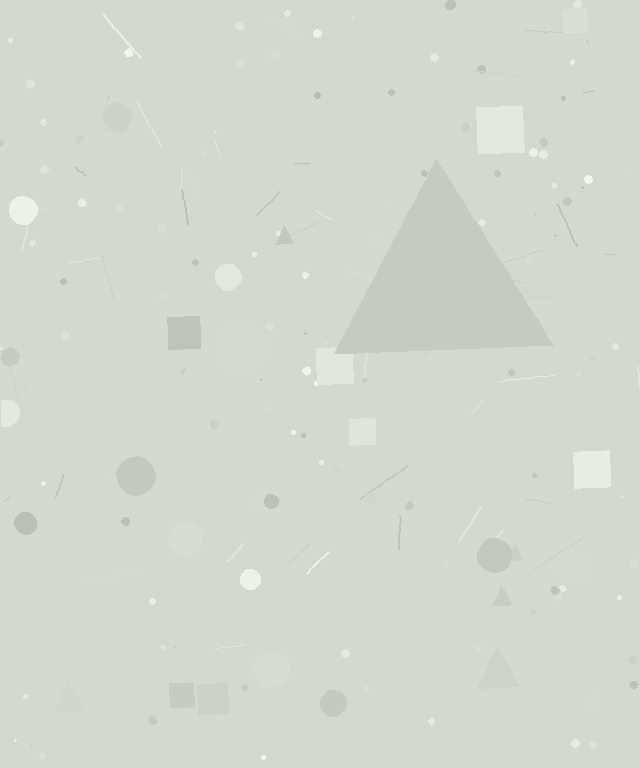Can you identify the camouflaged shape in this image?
The camouflaged shape is a triangle.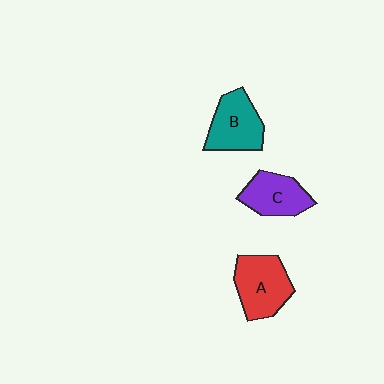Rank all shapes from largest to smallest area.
From largest to smallest: A (red), B (teal), C (purple).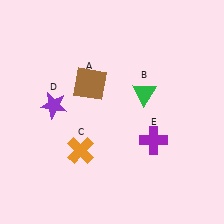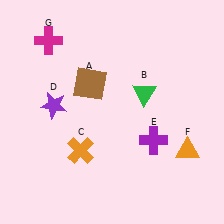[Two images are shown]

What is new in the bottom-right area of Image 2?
An orange triangle (F) was added in the bottom-right area of Image 2.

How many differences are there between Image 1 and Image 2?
There are 2 differences between the two images.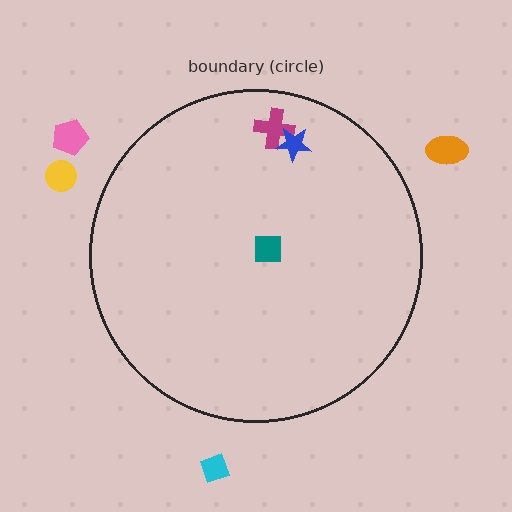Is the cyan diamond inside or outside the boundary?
Outside.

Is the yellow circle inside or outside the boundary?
Outside.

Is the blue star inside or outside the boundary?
Inside.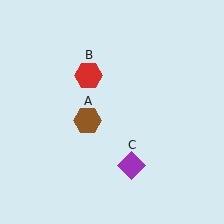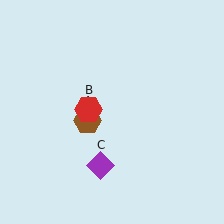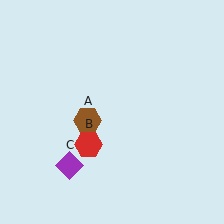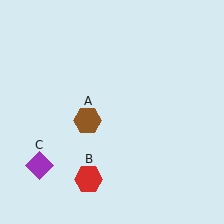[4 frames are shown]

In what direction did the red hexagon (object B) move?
The red hexagon (object B) moved down.